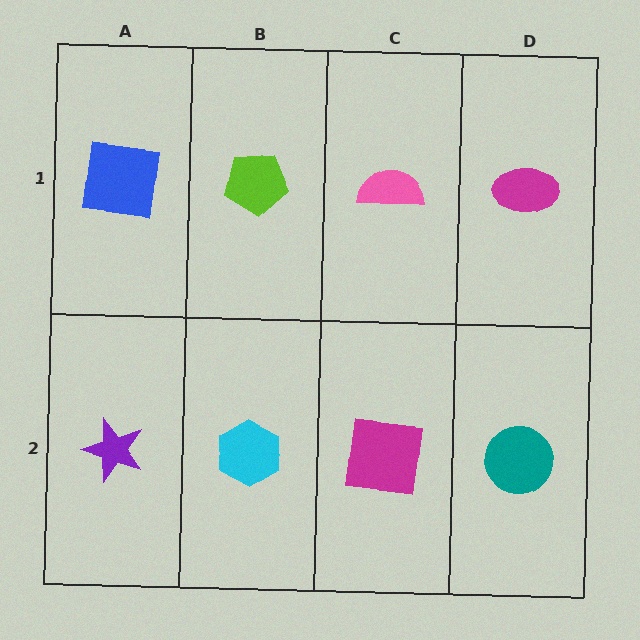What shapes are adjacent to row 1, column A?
A purple star (row 2, column A), a lime pentagon (row 1, column B).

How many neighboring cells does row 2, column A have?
2.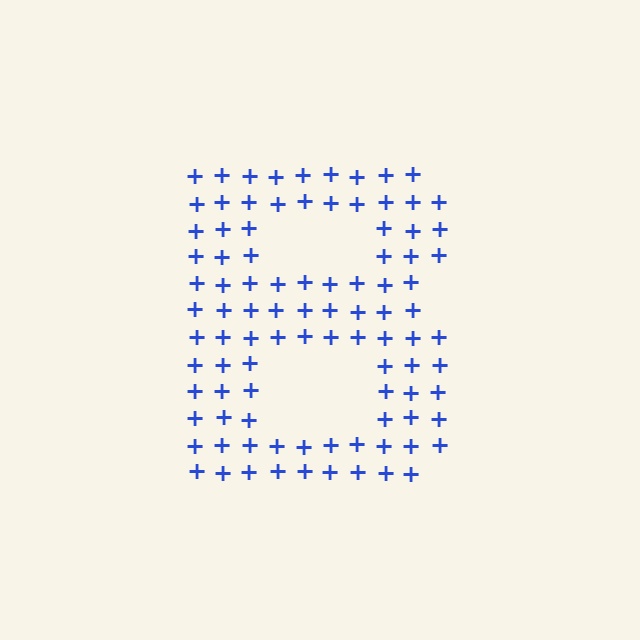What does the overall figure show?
The overall figure shows the letter B.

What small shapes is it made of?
It is made of small plus signs.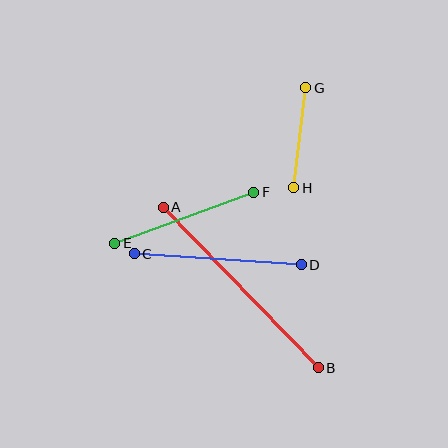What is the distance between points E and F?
The distance is approximately 148 pixels.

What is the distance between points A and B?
The distance is approximately 223 pixels.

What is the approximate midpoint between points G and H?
The midpoint is at approximately (300, 138) pixels.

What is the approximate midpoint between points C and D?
The midpoint is at approximately (218, 259) pixels.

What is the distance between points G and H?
The distance is approximately 101 pixels.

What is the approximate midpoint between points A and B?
The midpoint is at approximately (241, 288) pixels.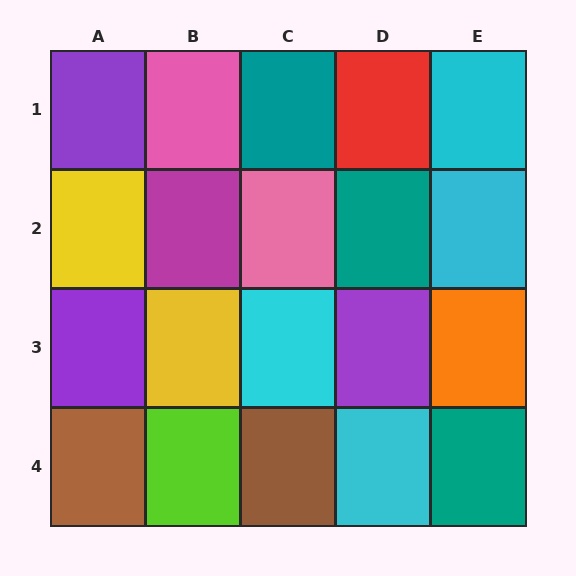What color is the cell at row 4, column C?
Brown.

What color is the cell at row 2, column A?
Yellow.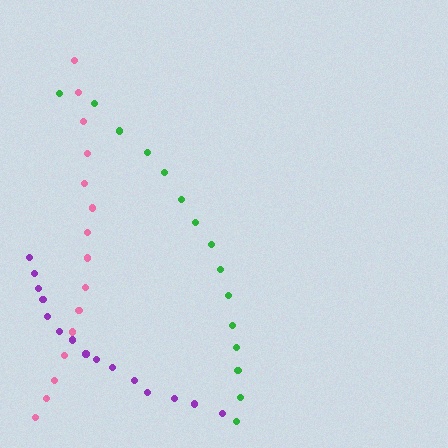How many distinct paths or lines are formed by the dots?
There are 3 distinct paths.